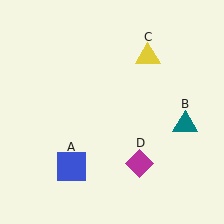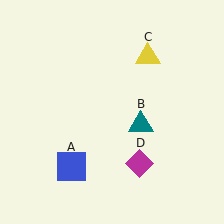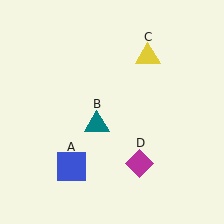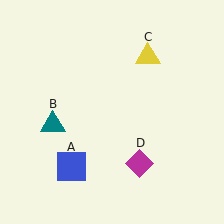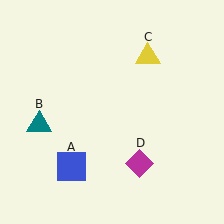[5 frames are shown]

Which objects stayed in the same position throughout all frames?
Blue square (object A) and yellow triangle (object C) and magenta diamond (object D) remained stationary.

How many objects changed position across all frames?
1 object changed position: teal triangle (object B).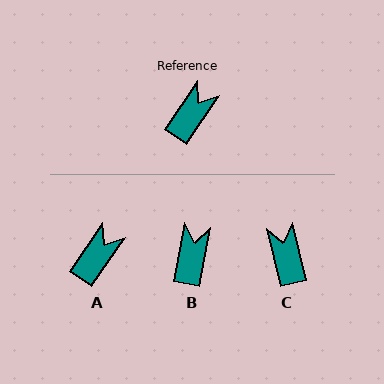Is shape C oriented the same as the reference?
No, it is off by about 48 degrees.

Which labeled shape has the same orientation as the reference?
A.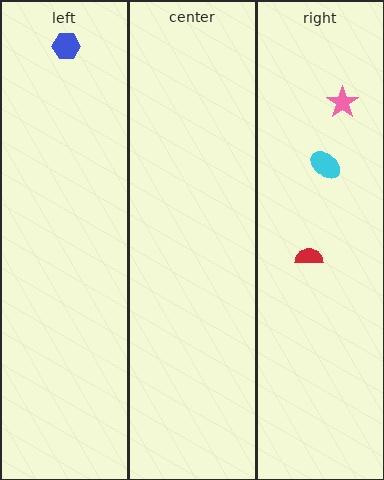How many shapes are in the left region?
1.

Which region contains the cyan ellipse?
The right region.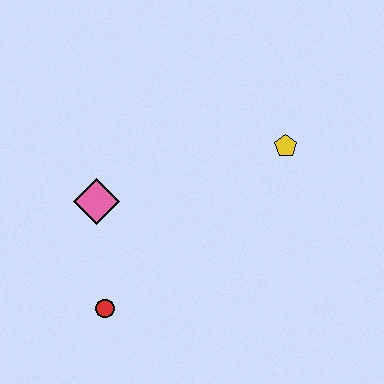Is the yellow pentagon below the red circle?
No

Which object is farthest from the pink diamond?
The yellow pentagon is farthest from the pink diamond.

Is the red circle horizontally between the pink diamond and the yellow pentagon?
Yes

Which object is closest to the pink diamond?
The red circle is closest to the pink diamond.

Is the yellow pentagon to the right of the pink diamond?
Yes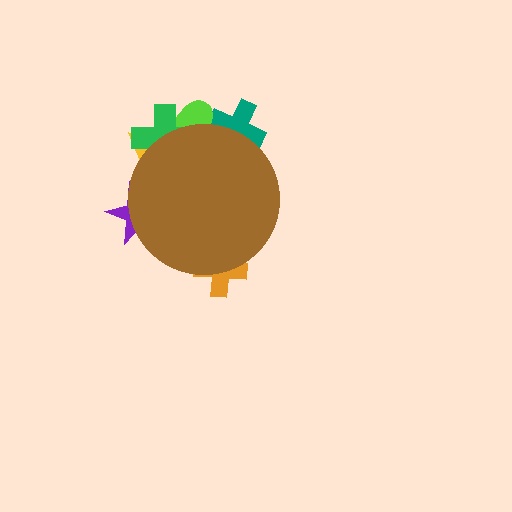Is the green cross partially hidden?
Yes, the green cross is partially hidden behind the brown circle.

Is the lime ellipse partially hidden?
Yes, the lime ellipse is partially hidden behind the brown circle.